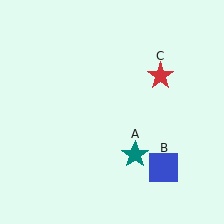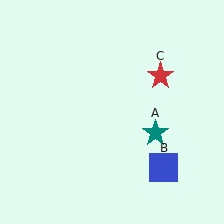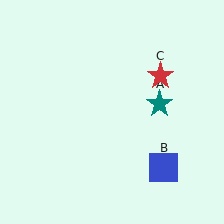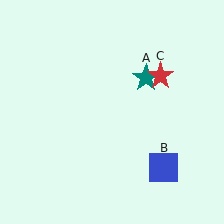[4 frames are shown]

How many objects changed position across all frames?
1 object changed position: teal star (object A).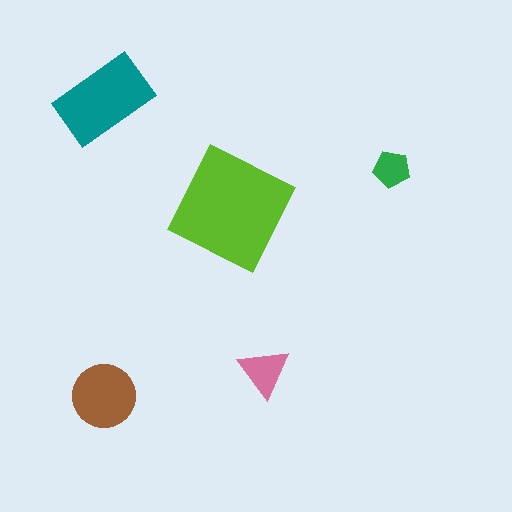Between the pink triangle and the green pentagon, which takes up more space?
The pink triangle.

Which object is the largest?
The lime square.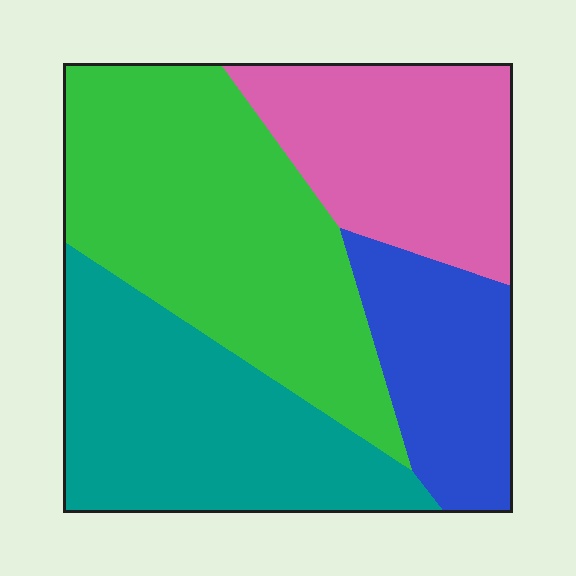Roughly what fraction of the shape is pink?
Pink takes up about one fifth (1/5) of the shape.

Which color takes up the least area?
Blue, at roughly 15%.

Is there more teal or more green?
Green.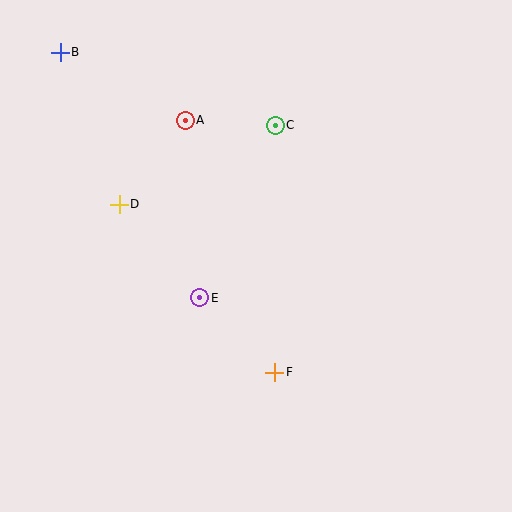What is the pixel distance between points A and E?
The distance between A and E is 178 pixels.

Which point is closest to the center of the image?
Point E at (200, 298) is closest to the center.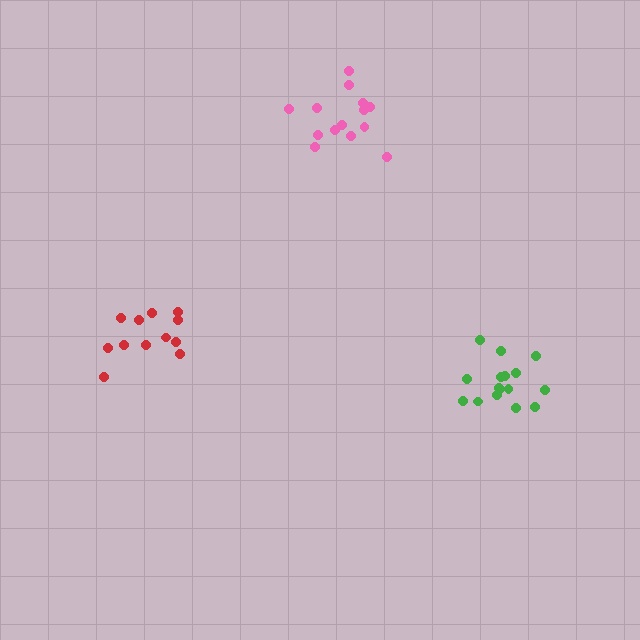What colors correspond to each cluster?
The clusters are colored: green, pink, red.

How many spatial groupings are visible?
There are 3 spatial groupings.